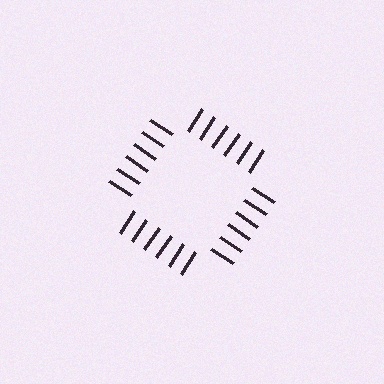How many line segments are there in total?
24 — 6 along each of the 4 edges.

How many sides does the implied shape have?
4 sides — the line-ends trace a square.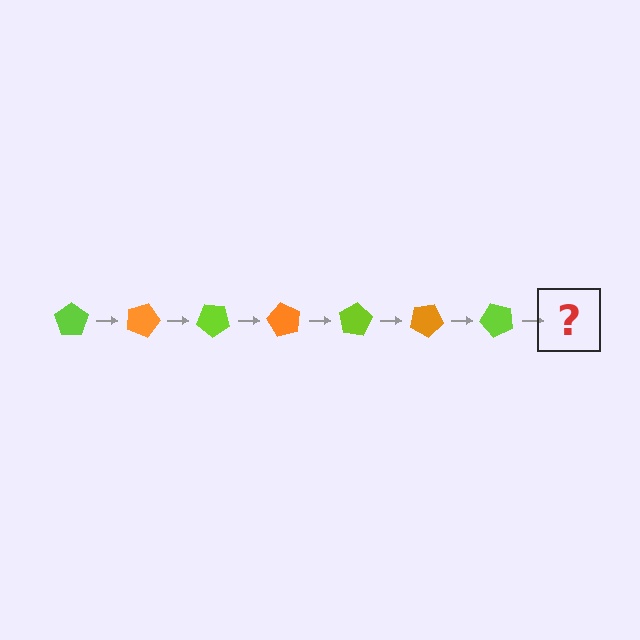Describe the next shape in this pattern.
It should be an orange pentagon, rotated 140 degrees from the start.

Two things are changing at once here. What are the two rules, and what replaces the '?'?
The two rules are that it rotates 20 degrees each step and the color cycles through lime and orange. The '?' should be an orange pentagon, rotated 140 degrees from the start.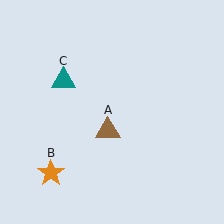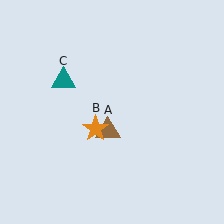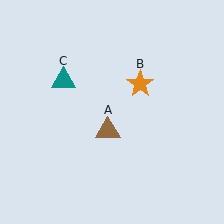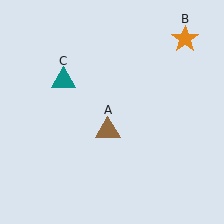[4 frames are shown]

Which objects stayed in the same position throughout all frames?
Brown triangle (object A) and teal triangle (object C) remained stationary.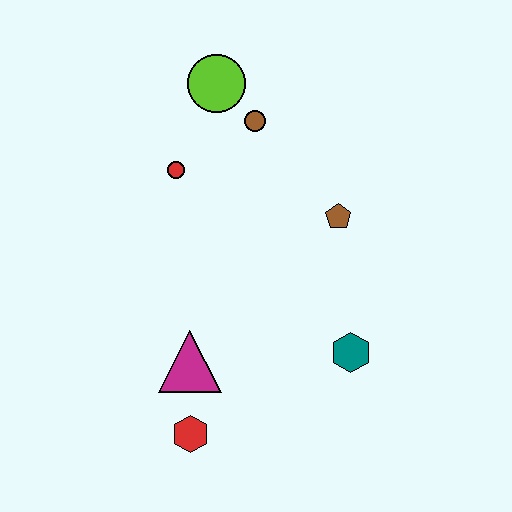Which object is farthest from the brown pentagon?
The red hexagon is farthest from the brown pentagon.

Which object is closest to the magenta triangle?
The red hexagon is closest to the magenta triangle.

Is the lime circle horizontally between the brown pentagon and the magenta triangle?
Yes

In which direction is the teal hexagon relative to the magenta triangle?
The teal hexagon is to the right of the magenta triangle.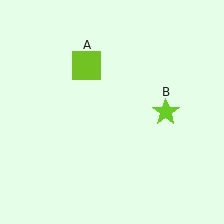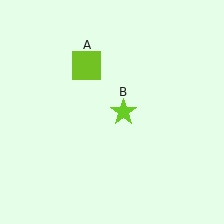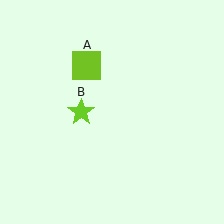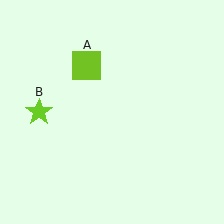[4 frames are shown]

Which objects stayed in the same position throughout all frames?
Lime square (object A) remained stationary.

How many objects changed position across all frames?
1 object changed position: lime star (object B).